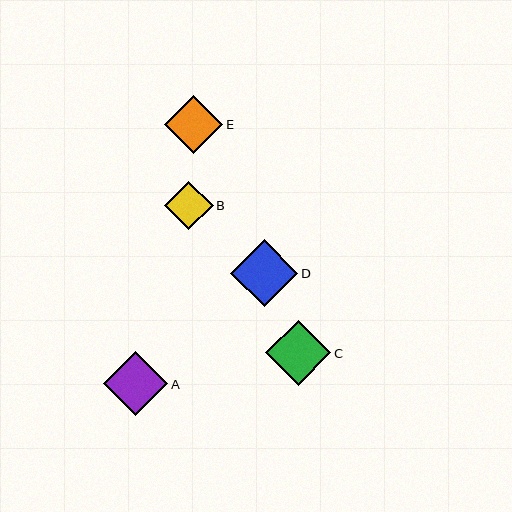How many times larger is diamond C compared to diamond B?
Diamond C is approximately 1.3 times the size of diamond B.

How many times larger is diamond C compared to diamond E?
Diamond C is approximately 1.1 times the size of diamond E.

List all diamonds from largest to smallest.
From largest to smallest: D, C, A, E, B.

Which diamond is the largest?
Diamond D is the largest with a size of approximately 67 pixels.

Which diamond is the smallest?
Diamond B is the smallest with a size of approximately 48 pixels.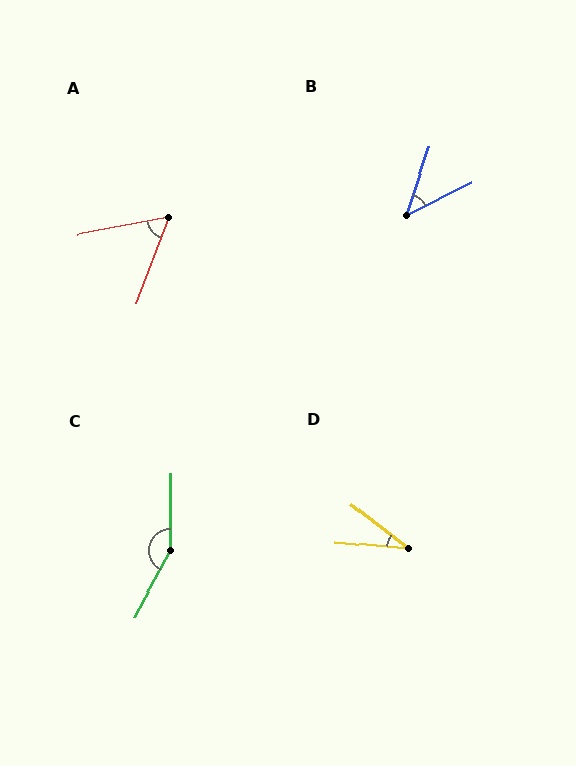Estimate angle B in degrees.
Approximately 45 degrees.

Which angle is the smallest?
D, at approximately 33 degrees.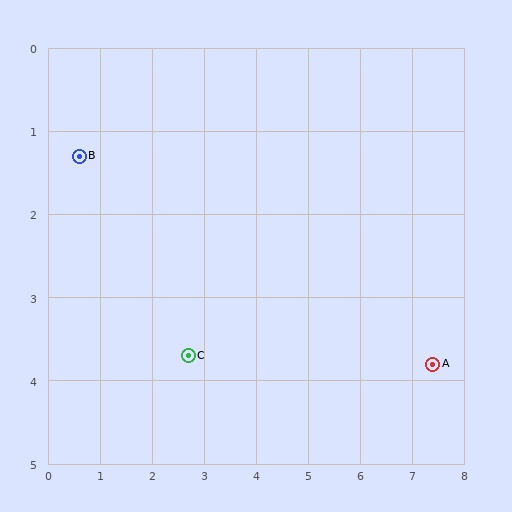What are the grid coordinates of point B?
Point B is at approximately (0.6, 1.3).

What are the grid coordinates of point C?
Point C is at approximately (2.7, 3.7).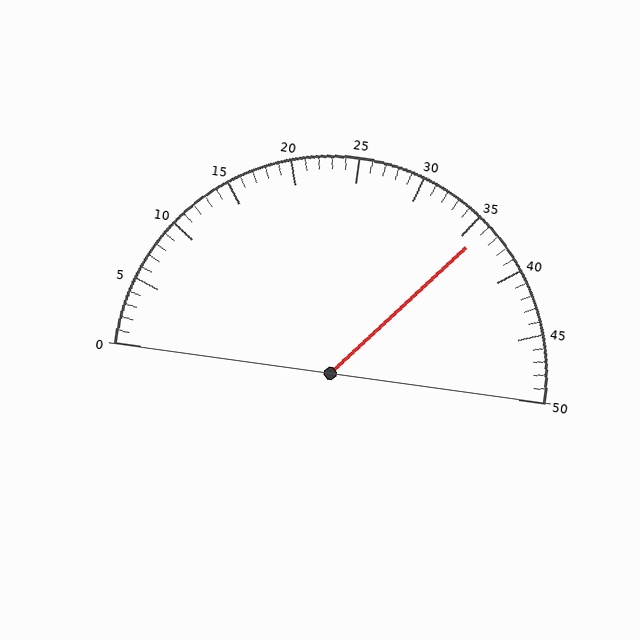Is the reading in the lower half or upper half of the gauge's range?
The reading is in the upper half of the range (0 to 50).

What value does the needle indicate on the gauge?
The needle indicates approximately 36.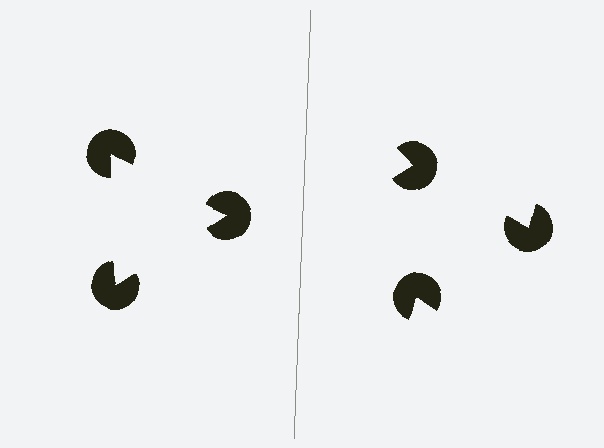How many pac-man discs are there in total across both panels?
6 — 3 on each side.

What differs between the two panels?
The pac-man discs are positioned identically on both sides; only the wedge orientations differ. On the left they align to a triangle; on the right they are misaligned.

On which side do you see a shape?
An illusory triangle appears on the left side. On the right side the wedge cuts are rotated, so no coherent shape forms.